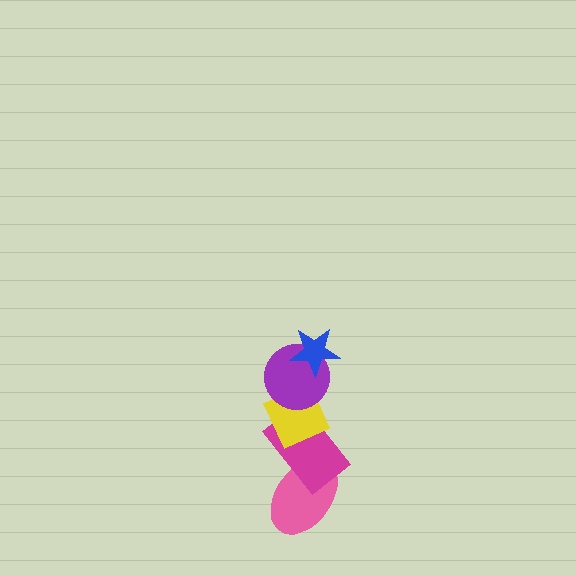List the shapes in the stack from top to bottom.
From top to bottom: the blue star, the purple circle, the yellow diamond, the magenta rectangle, the pink ellipse.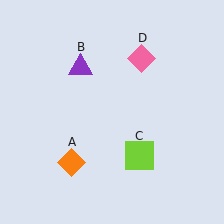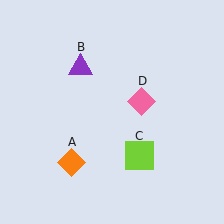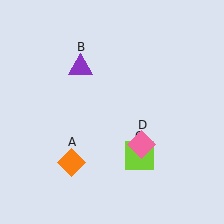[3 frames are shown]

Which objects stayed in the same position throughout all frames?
Orange diamond (object A) and purple triangle (object B) and lime square (object C) remained stationary.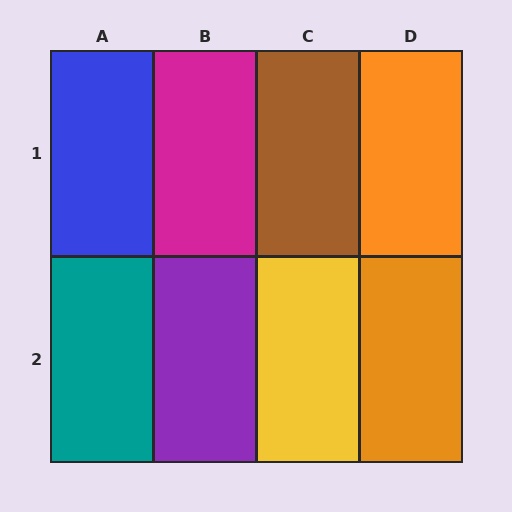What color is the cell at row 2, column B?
Purple.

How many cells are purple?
1 cell is purple.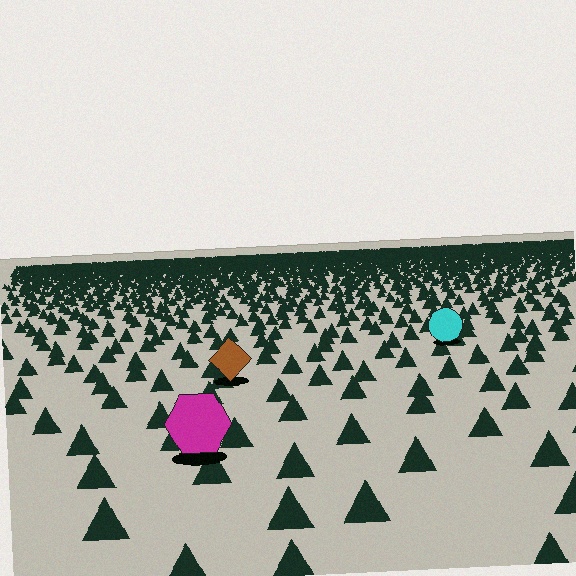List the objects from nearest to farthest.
From nearest to farthest: the magenta hexagon, the brown diamond, the cyan circle.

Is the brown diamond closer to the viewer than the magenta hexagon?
No. The magenta hexagon is closer — you can tell from the texture gradient: the ground texture is coarser near it.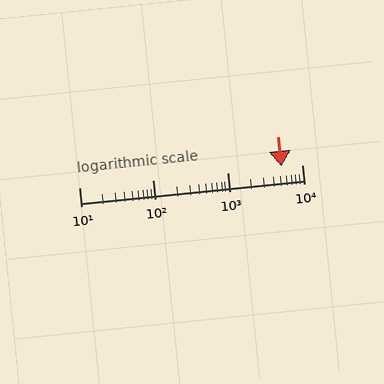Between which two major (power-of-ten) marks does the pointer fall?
The pointer is between 1000 and 10000.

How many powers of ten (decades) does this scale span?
The scale spans 3 decades, from 10 to 10000.